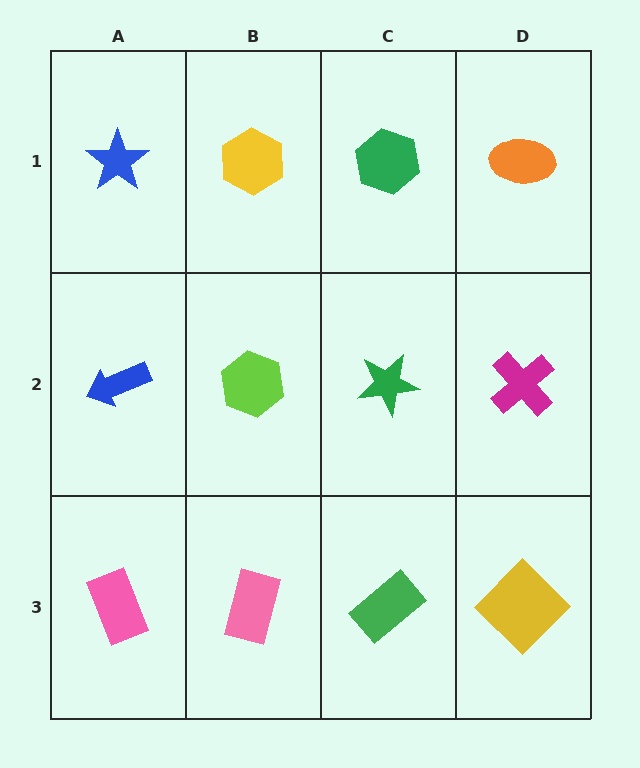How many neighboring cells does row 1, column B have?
3.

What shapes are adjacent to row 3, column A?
A blue arrow (row 2, column A), a pink rectangle (row 3, column B).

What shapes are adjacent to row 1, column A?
A blue arrow (row 2, column A), a yellow hexagon (row 1, column B).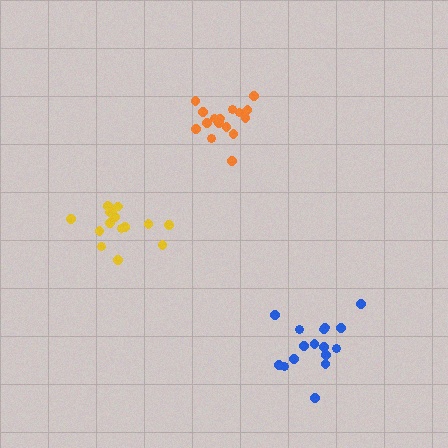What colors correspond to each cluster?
The clusters are colored: orange, blue, yellow.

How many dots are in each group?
Group 1: 16 dots, Group 2: 16 dots, Group 3: 15 dots (47 total).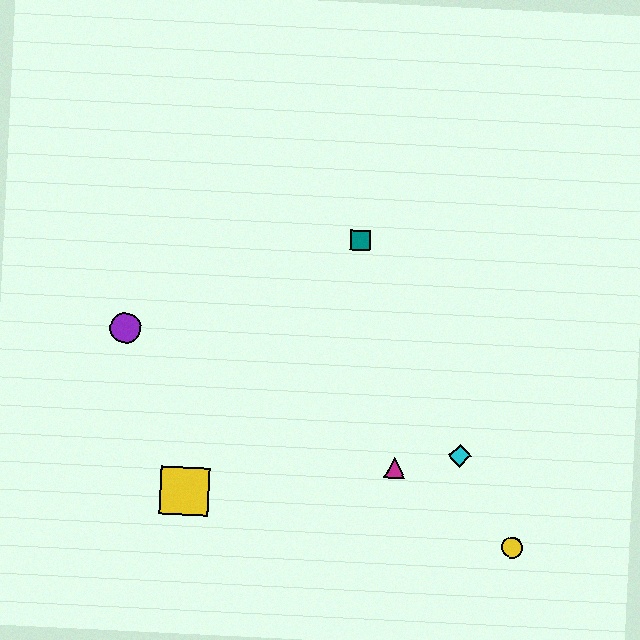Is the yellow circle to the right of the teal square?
Yes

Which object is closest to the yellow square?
The purple circle is closest to the yellow square.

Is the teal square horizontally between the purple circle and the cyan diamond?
Yes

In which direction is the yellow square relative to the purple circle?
The yellow square is below the purple circle.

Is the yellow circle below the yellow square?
Yes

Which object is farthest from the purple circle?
The yellow circle is farthest from the purple circle.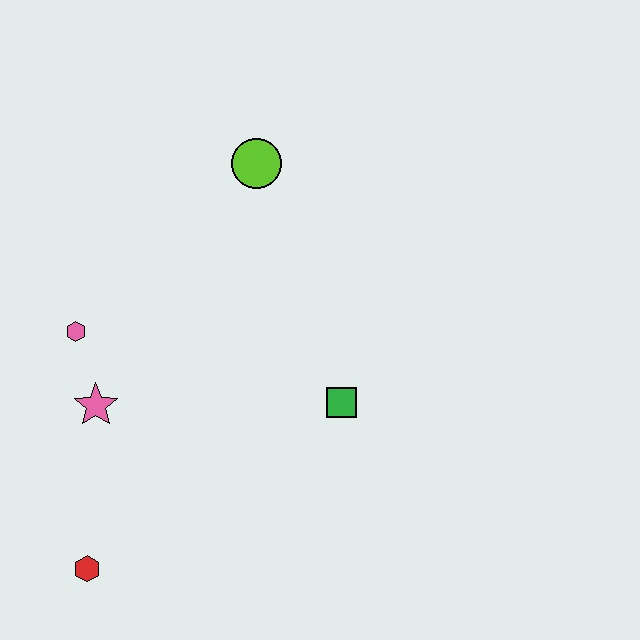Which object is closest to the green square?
The pink star is closest to the green square.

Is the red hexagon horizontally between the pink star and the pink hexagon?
Yes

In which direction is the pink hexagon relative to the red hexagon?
The pink hexagon is above the red hexagon.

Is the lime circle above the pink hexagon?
Yes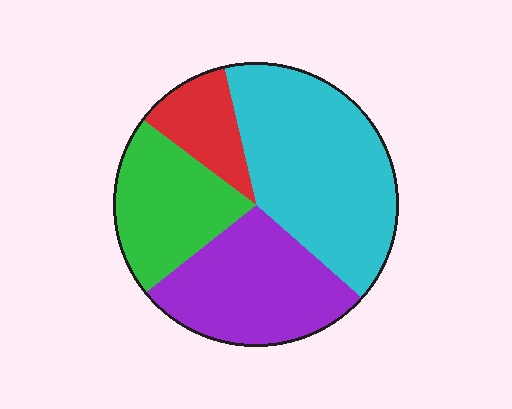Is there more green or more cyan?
Cyan.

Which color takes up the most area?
Cyan, at roughly 40%.